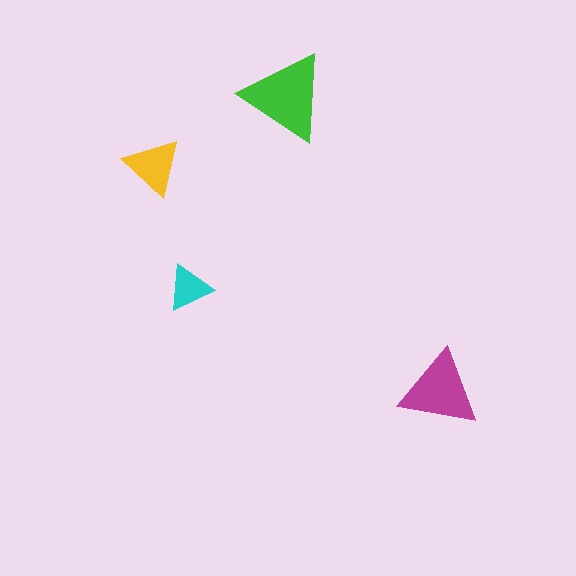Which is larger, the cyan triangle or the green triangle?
The green one.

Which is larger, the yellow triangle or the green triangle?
The green one.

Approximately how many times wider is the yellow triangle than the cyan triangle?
About 1.5 times wider.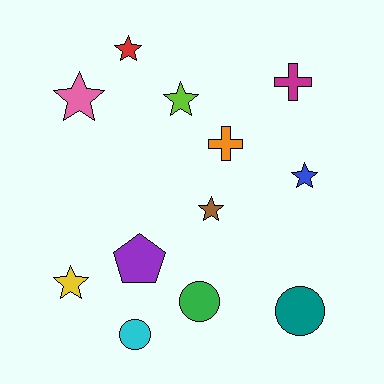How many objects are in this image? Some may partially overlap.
There are 12 objects.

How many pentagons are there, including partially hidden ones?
There is 1 pentagon.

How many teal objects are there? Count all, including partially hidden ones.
There is 1 teal object.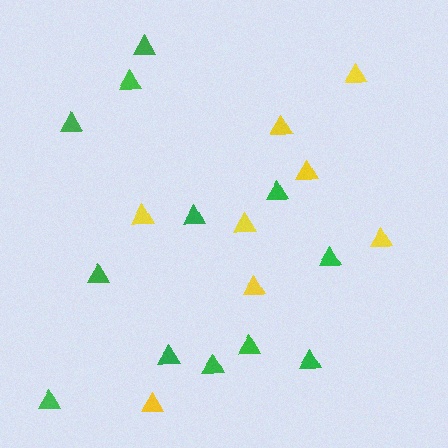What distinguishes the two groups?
There are 2 groups: one group of yellow triangles (8) and one group of green triangles (12).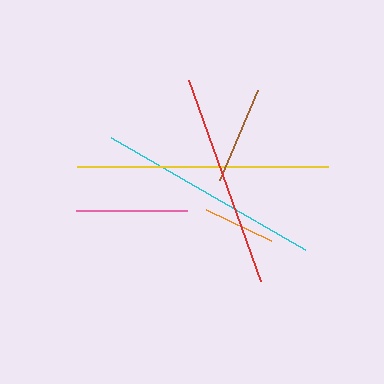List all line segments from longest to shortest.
From longest to shortest: yellow, cyan, red, pink, brown, orange.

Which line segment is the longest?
The yellow line is the longest at approximately 250 pixels.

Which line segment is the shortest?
The orange line is the shortest at approximately 72 pixels.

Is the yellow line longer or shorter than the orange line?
The yellow line is longer than the orange line.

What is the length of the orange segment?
The orange segment is approximately 72 pixels long.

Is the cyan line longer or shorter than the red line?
The cyan line is longer than the red line.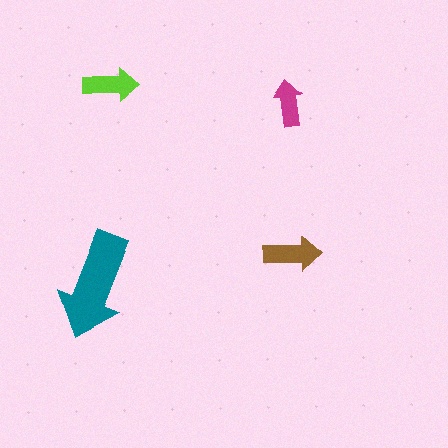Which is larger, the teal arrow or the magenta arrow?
The teal one.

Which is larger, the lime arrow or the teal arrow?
The teal one.